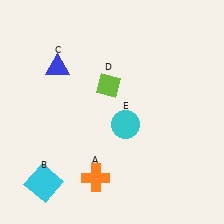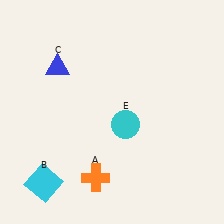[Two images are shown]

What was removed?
The lime diamond (D) was removed in Image 2.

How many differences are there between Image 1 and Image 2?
There is 1 difference between the two images.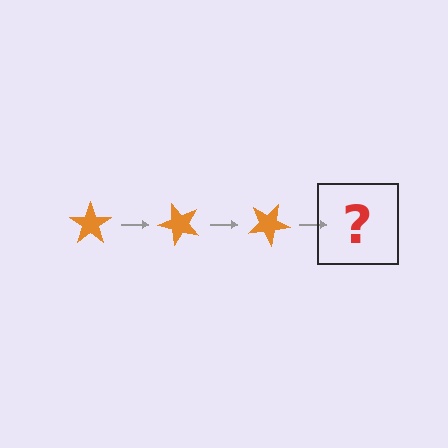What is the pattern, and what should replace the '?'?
The pattern is that the star rotates 50 degrees each step. The '?' should be an orange star rotated 150 degrees.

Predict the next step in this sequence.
The next step is an orange star rotated 150 degrees.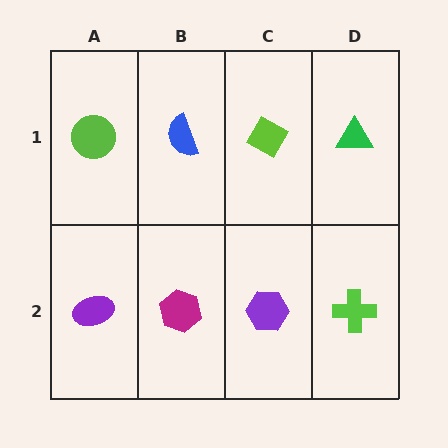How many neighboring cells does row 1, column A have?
2.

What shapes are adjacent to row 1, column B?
A magenta hexagon (row 2, column B), a lime circle (row 1, column A), a lime diamond (row 1, column C).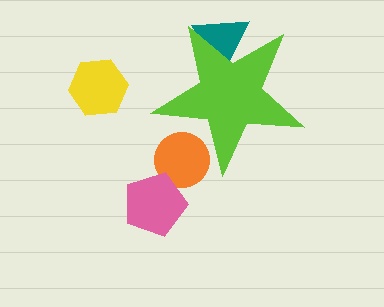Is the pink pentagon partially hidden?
No, the pink pentagon is fully visible.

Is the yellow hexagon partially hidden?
No, the yellow hexagon is fully visible.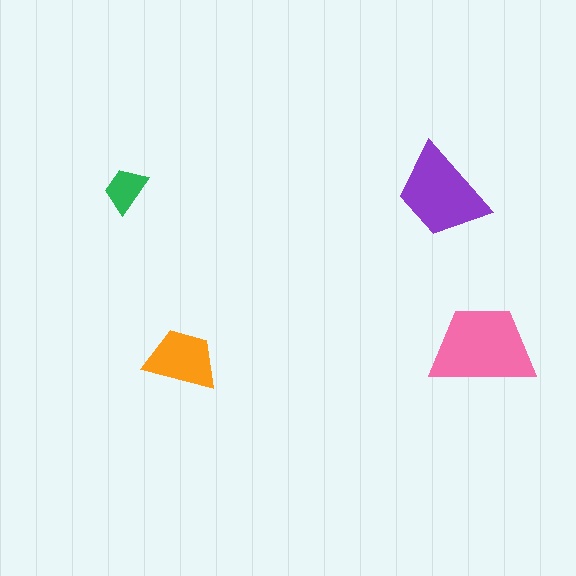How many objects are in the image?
There are 4 objects in the image.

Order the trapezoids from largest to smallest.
the pink one, the purple one, the orange one, the green one.